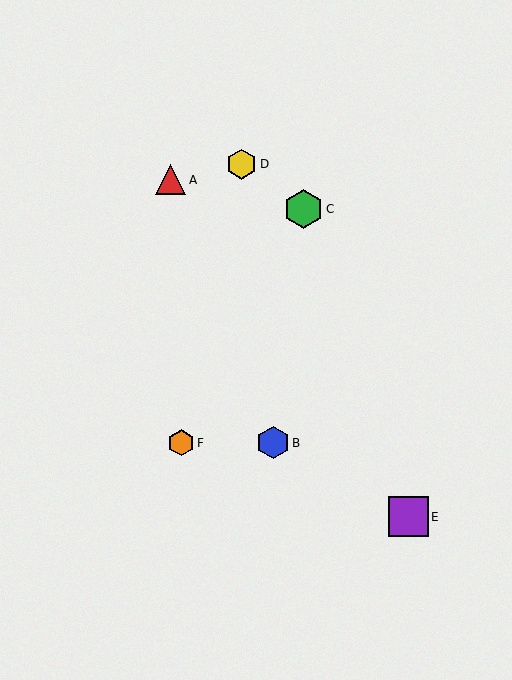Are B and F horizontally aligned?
Yes, both are at y≈443.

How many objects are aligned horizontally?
2 objects (B, F) are aligned horizontally.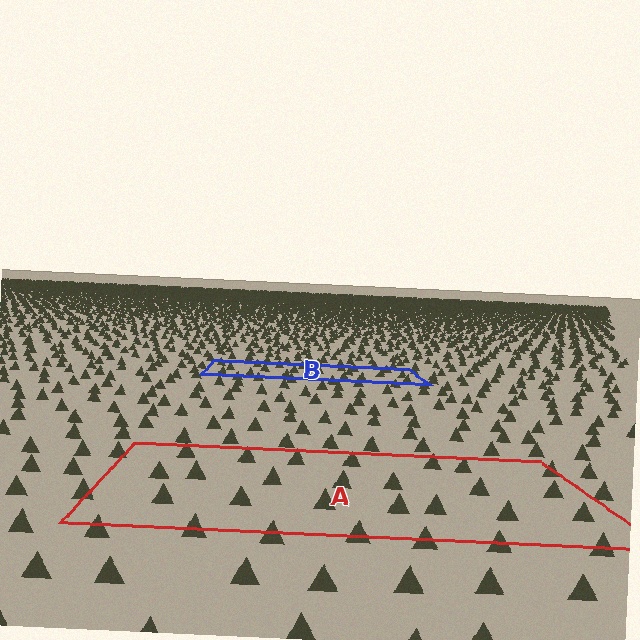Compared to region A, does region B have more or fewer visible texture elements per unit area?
Region B has more texture elements per unit area — they are packed more densely because it is farther away.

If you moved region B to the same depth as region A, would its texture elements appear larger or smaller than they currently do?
They would appear larger. At a closer depth, the same texture elements are projected at a bigger on-screen size.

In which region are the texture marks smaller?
The texture marks are smaller in region B, because it is farther away.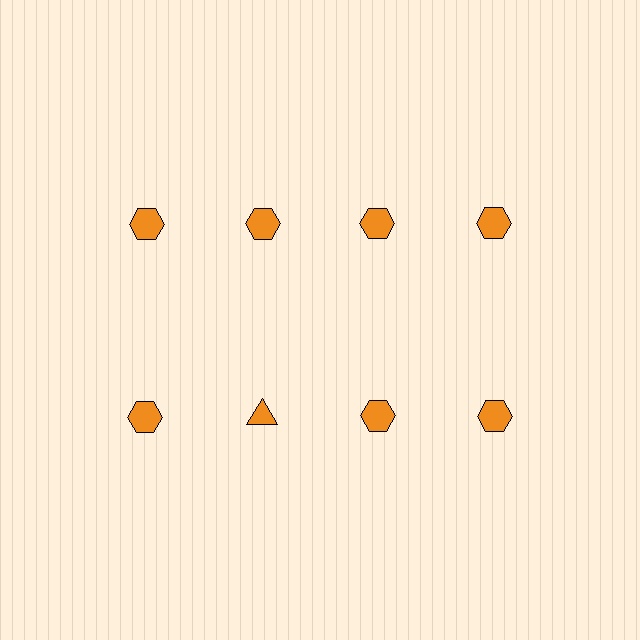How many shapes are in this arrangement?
There are 8 shapes arranged in a grid pattern.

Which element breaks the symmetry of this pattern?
The orange triangle in the second row, second from left column breaks the symmetry. All other shapes are orange hexagons.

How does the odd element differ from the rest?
It has a different shape: triangle instead of hexagon.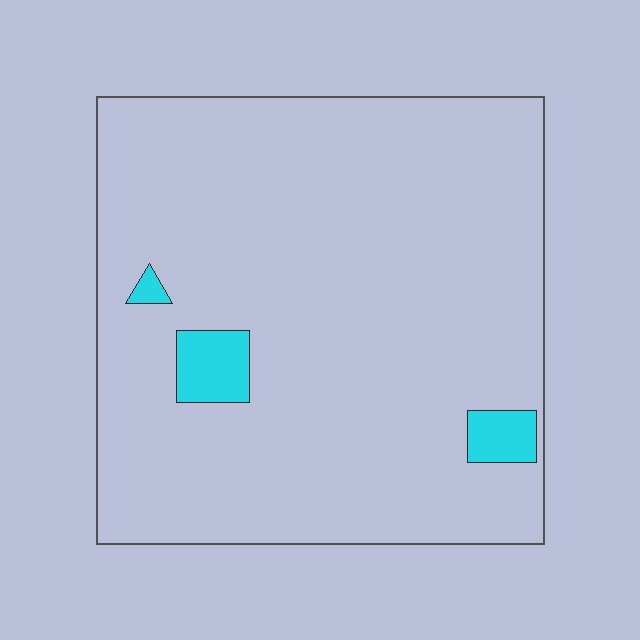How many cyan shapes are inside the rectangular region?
3.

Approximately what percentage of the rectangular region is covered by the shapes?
Approximately 5%.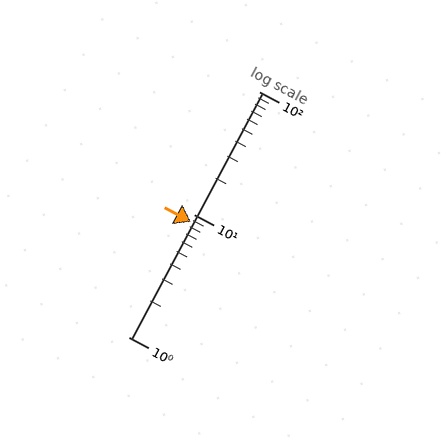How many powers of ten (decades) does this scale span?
The scale spans 2 decades, from 1 to 100.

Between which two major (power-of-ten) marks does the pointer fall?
The pointer is between 1 and 10.